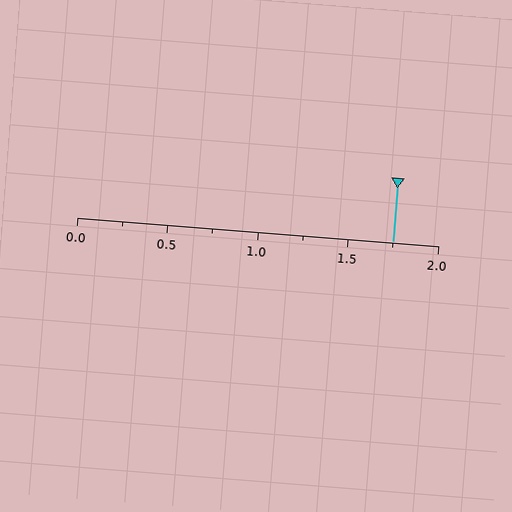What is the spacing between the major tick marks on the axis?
The major ticks are spaced 0.5 apart.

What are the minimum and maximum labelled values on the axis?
The axis runs from 0.0 to 2.0.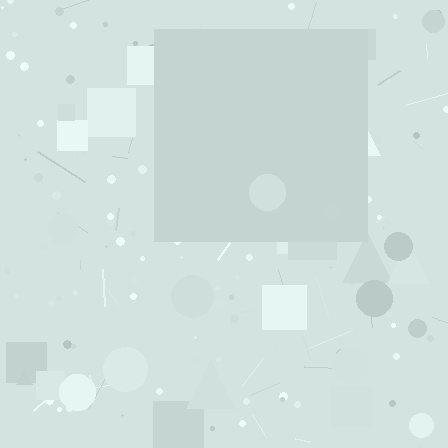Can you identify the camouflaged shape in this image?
The camouflaged shape is a square.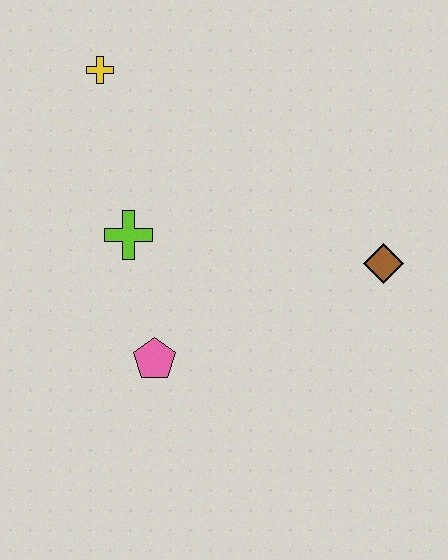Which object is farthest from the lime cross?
The brown diamond is farthest from the lime cross.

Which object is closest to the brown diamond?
The pink pentagon is closest to the brown diamond.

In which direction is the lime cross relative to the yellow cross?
The lime cross is below the yellow cross.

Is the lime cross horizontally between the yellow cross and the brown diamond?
Yes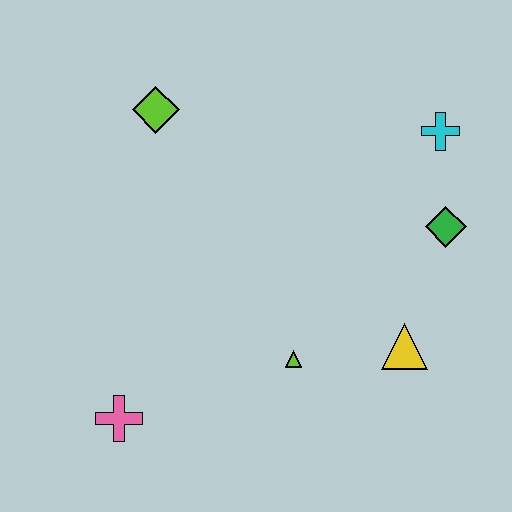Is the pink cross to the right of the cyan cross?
No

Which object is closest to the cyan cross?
The green diamond is closest to the cyan cross.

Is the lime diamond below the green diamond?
No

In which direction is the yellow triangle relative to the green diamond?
The yellow triangle is below the green diamond.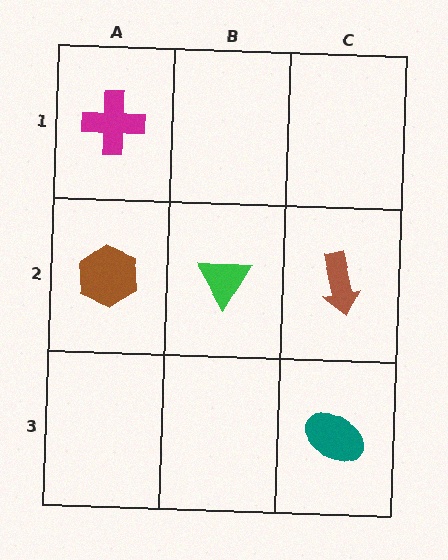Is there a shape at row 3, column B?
No, that cell is empty.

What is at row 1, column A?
A magenta cross.